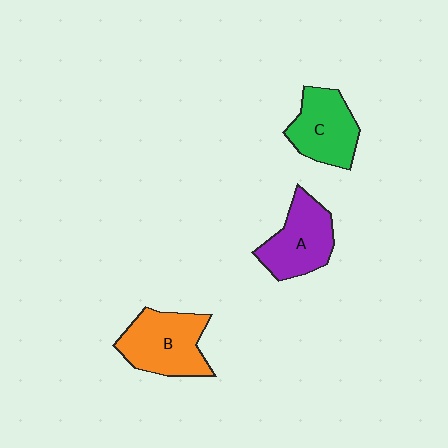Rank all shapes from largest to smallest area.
From largest to smallest: B (orange), A (purple), C (green).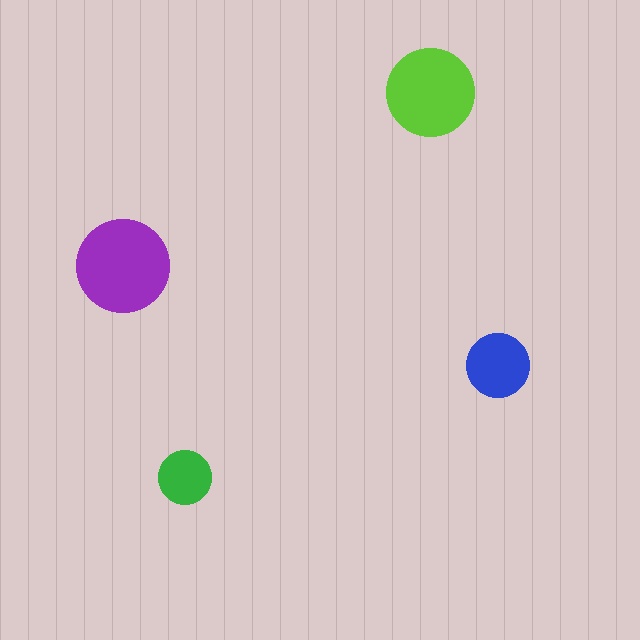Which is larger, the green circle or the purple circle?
The purple one.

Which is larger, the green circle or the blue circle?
The blue one.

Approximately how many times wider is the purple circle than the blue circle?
About 1.5 times wider.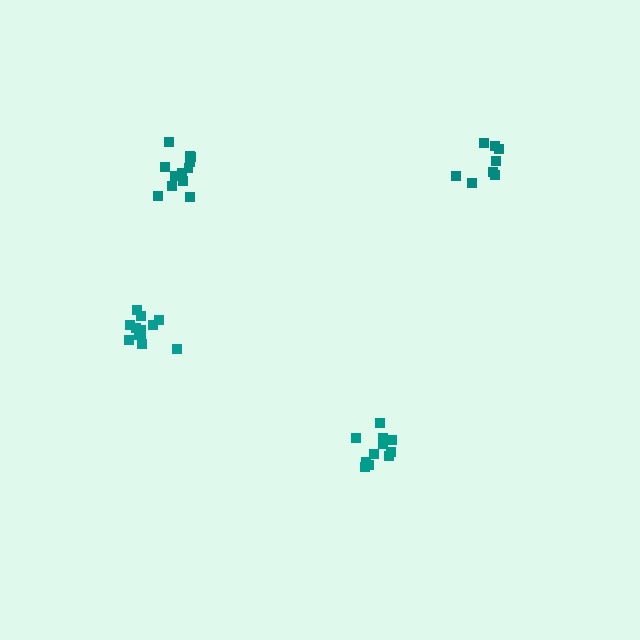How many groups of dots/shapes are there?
There are 4 groups.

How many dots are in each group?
Group 1: 8 dots, Group 2: 12 dots, Group 3: 11 dots, Group 4: 12 dots (43 total).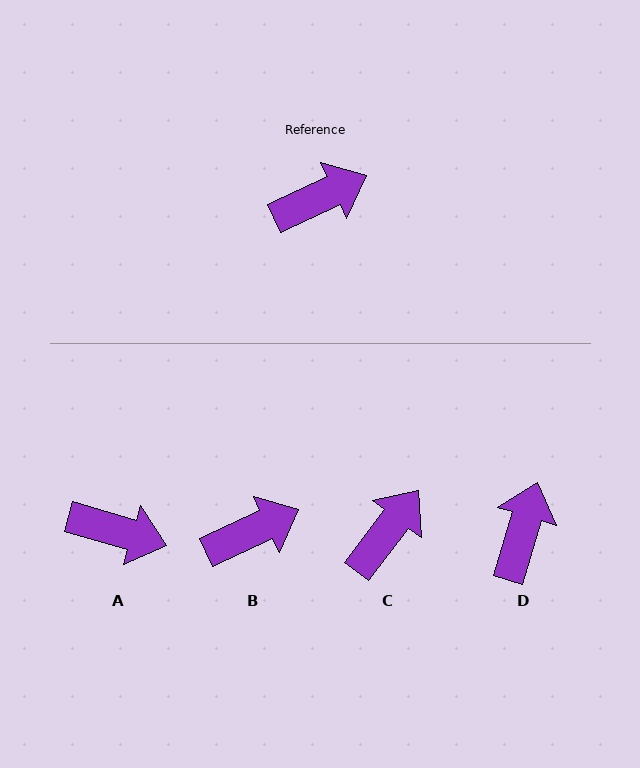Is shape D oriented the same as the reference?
No, it is off by about 48 degrees.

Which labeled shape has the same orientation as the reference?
B.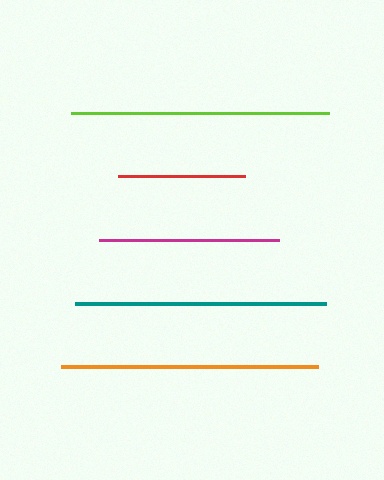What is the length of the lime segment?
The lime segment is approximately 258 pixels long.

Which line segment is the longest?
The lime line is the longest at approximately 258 pixels.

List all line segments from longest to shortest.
From longest to shortest: lime, orange, teal, magenta, red.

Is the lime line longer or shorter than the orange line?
The lime line is longer than the orange line.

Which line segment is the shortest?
The red line is the shortest at approximately 127 pixels.